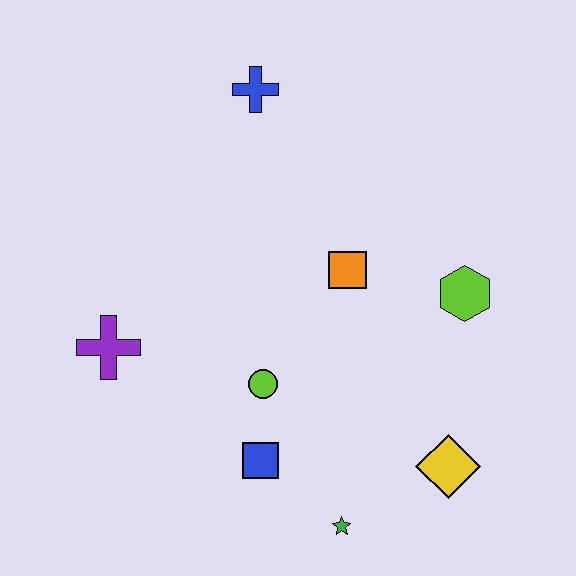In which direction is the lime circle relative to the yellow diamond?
The lime circle is to the left of the yellow diamond.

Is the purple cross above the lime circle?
Yes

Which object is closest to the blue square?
The lime circle is closest to the blue square.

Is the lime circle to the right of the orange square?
No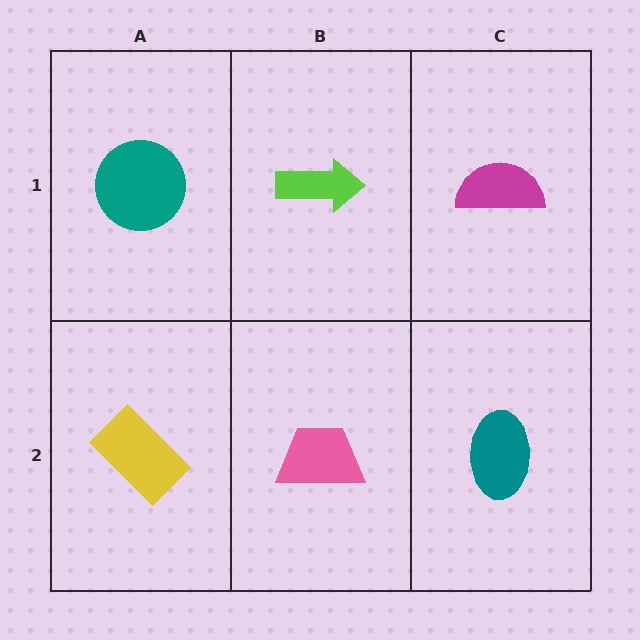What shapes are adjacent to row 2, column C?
A magenta semicircle (row 1, column C), a pink trapezoid (row 2, column B).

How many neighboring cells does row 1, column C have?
2.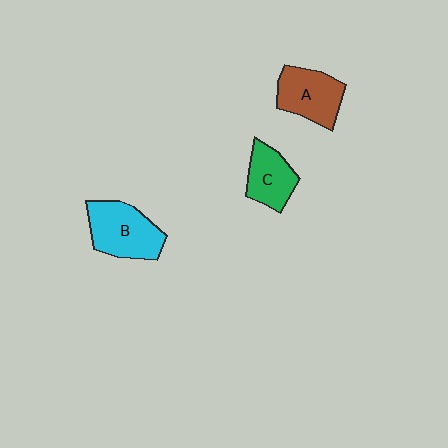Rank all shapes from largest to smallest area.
From largest to smallest: B (cyan), A (brown), C (green).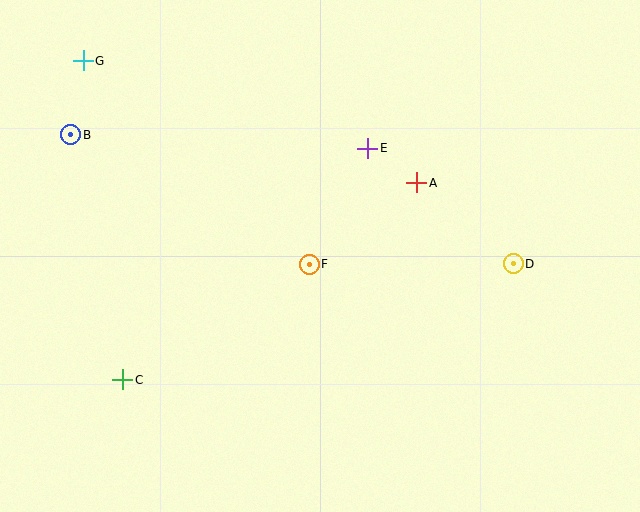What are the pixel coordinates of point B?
Point B is at (71, 135).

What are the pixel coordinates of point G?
Point G is at (83, 61).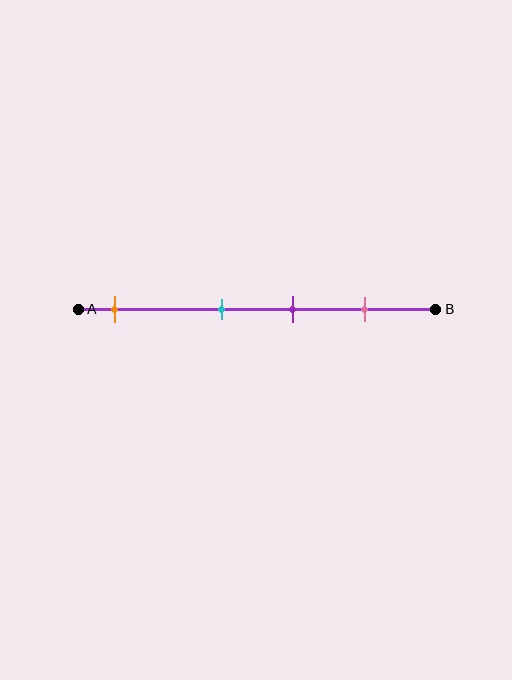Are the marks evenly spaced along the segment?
No, the marks are not evenly spaced.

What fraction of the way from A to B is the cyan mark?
The cyan mark is approximately 40% (0.4) of the way from A to B.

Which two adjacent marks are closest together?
The cyan and purple marks are the closest adjacent pair.